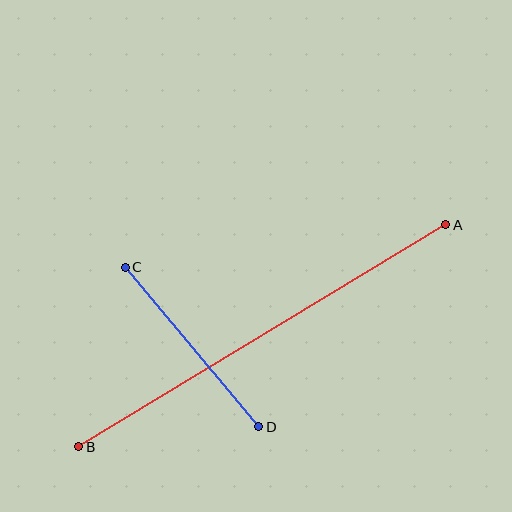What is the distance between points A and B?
The distance is approximately 429 pixels.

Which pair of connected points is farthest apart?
Points A and B are farthest apart.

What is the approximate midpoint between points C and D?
The midpoint is at approximately (192, 347) pixels.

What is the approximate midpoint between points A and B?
The midpoint is at approximately (262, 336) pixels.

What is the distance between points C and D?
The distance is approximately 208 pixels.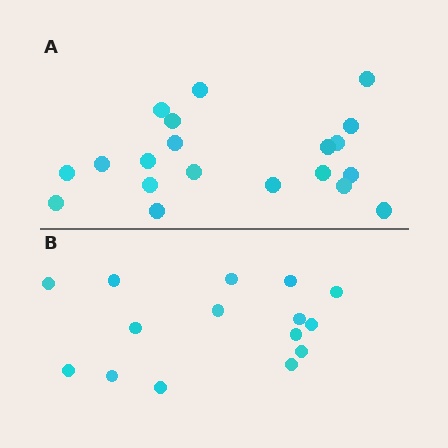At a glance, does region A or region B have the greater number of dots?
Region A (the top region) has more dots.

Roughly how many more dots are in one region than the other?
Region A has about 5 more dots than region B.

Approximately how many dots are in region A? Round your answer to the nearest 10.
About 20 dots.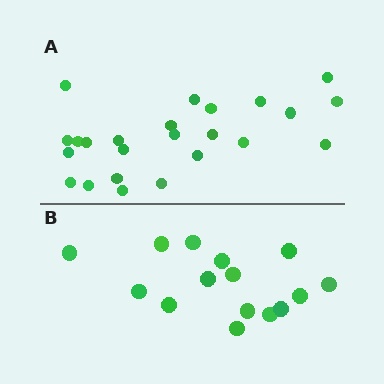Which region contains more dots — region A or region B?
Region A (the top region) has more dots.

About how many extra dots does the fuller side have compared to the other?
Region A has roughly 8 or so more dots than region B.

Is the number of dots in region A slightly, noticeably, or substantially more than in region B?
Region A has substantially more. The ratio is roughly 1.6 to 1.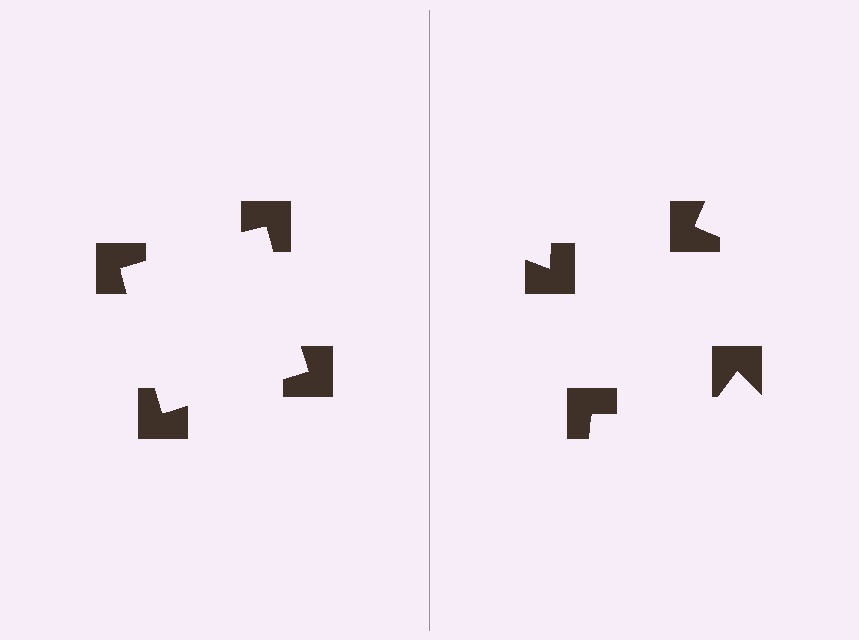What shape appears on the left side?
An illusory square.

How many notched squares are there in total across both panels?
8 — 4 on each side.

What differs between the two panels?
The notched squares are positioned identically on both sides; only the wedge orientations differ. On the left they align to a square; on the right they are misaligned.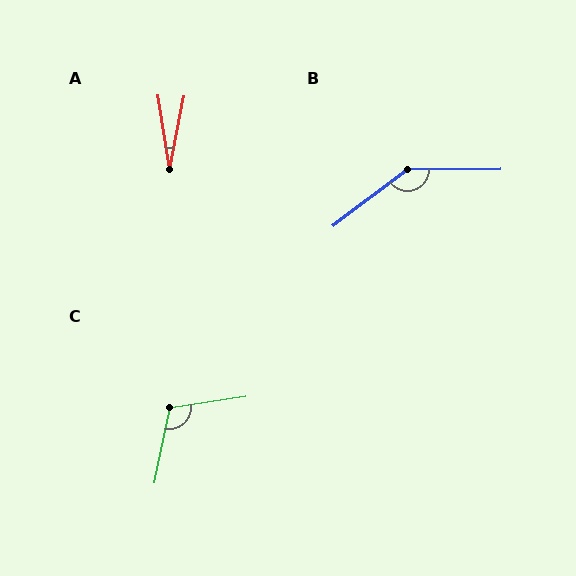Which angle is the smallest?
A, at approximately 20 degrees.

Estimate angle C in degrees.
Approximately 110 degrees.